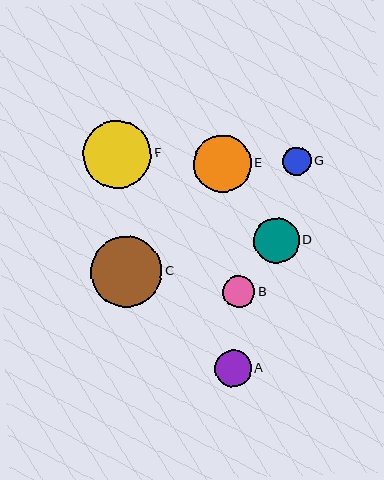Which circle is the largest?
Circle C is the largest with a size of approximately 71 pixels.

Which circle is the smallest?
Circle G is the smallest with a size of approximately 29 pixels.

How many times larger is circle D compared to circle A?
Circle D is approximately 1.2 times the size of circle A.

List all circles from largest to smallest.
From largest to smallest: C, F, E, D, A, B, G.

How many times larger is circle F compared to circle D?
Circle F is approximately 1.5 times the size of circle D.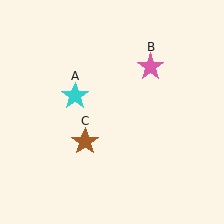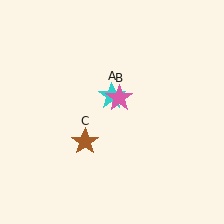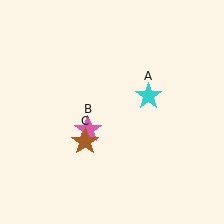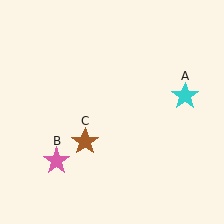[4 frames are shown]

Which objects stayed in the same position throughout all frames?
Brown star (object C) remained stationary.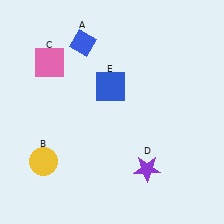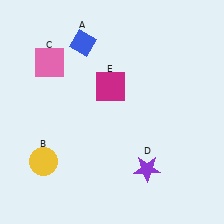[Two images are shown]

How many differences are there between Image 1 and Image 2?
There is 1 difference between the two images.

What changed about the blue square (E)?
In Image 1, E is blue. In Image 2, it changed to magenta.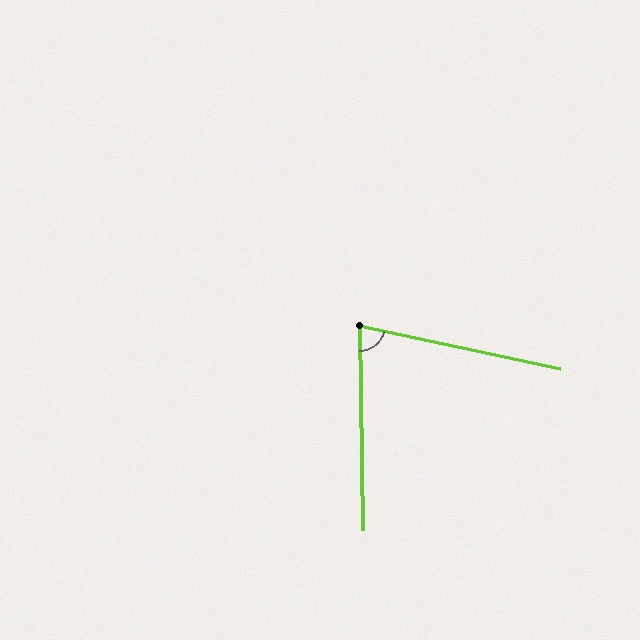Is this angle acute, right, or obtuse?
It is acute.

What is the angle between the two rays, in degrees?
Approximately 77 degrees.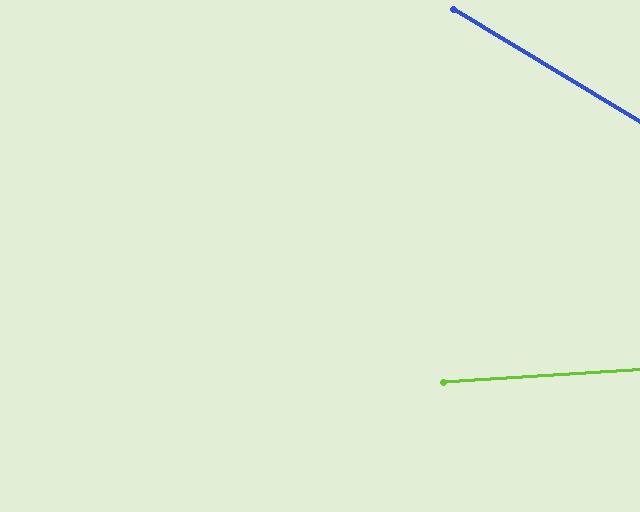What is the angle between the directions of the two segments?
Approximately 35 degrees.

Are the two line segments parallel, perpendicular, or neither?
Neither parallel nor perpendicular — they differ by about 35°.